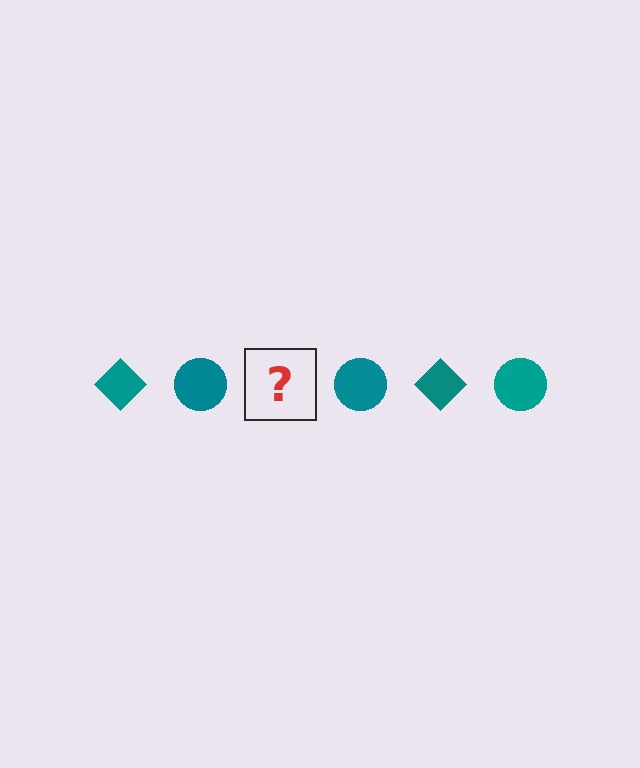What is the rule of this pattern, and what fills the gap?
The rule is that the pattern cycles through diamond, circle shapes in teal. The gap should be filled with a teal diamond.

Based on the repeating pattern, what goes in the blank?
The blank should be a teal diamond.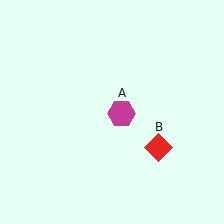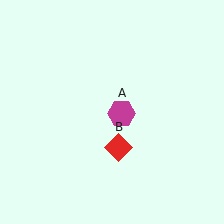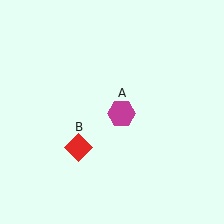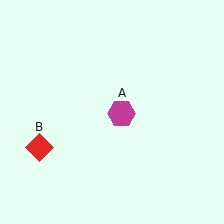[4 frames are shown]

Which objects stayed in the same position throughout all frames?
Magenta hexagon (object A) remained stationary.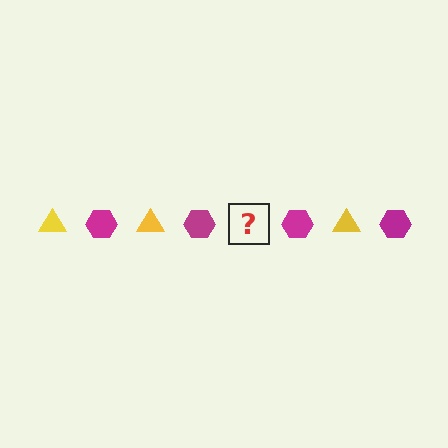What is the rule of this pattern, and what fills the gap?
The rule is that the pattern alternates between yellow triangle and magenta hexagon. The gap should be filled with a yellow triangle.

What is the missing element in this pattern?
The missing element is a yellow triangle.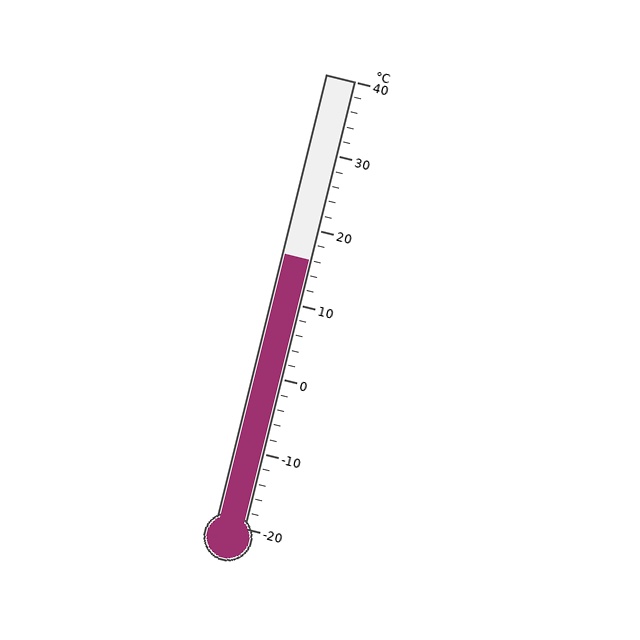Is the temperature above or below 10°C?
The temperature is above 10°C.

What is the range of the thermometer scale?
The thermometer scale ranges from -20°C to 40°C.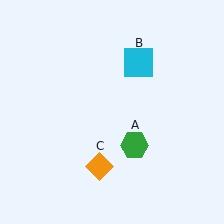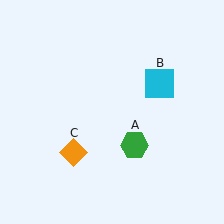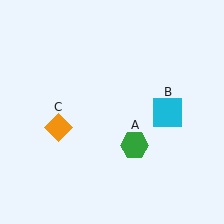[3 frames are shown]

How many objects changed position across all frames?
2 objects changed position: cyan square (object B), orange diamond (object C).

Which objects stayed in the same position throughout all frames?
Green hexagon (object A) remained stationary.